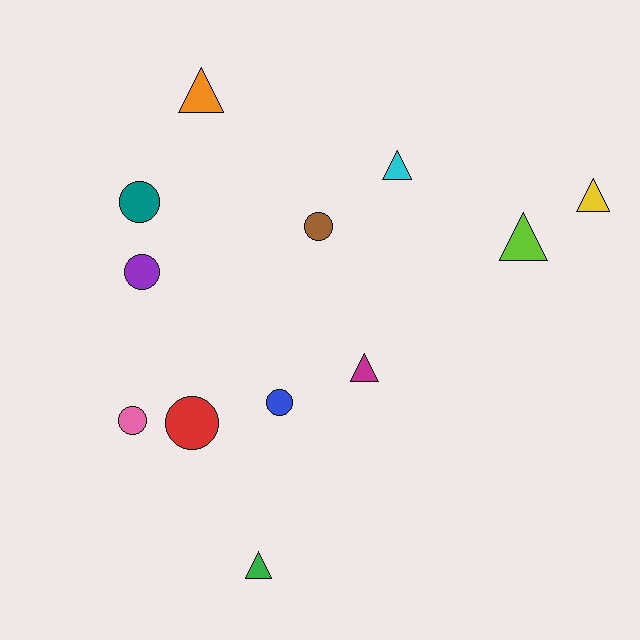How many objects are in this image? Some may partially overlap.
There are 12 objects.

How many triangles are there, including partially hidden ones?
There are 6 triangles.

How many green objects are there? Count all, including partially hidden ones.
There is 1 green object.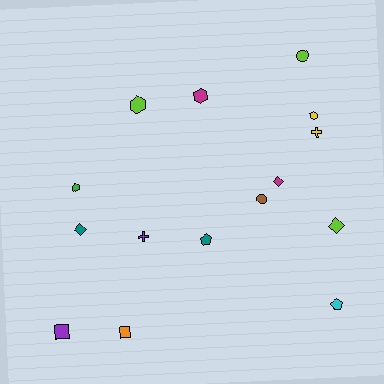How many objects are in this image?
There are 15 objects.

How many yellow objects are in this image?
There are 2 yellow objects.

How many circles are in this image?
There are 2 circles.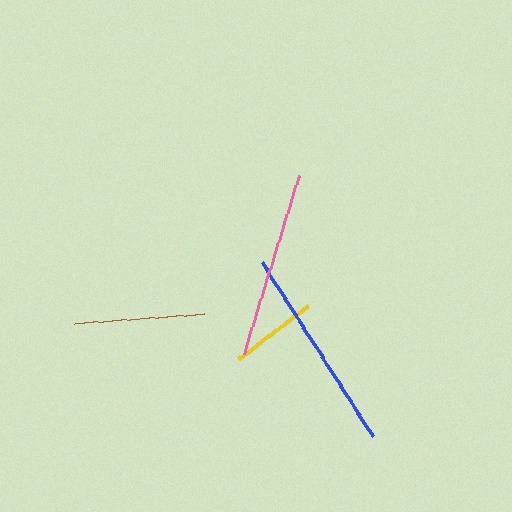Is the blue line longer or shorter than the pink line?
The blue line is longer than the pink line.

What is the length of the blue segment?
The blue segment is approximately 206 pixels long.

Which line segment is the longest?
The blue line is the longest at approximately 206 pixels.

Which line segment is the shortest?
The yellow line is the shortest at approximately 88 pixels.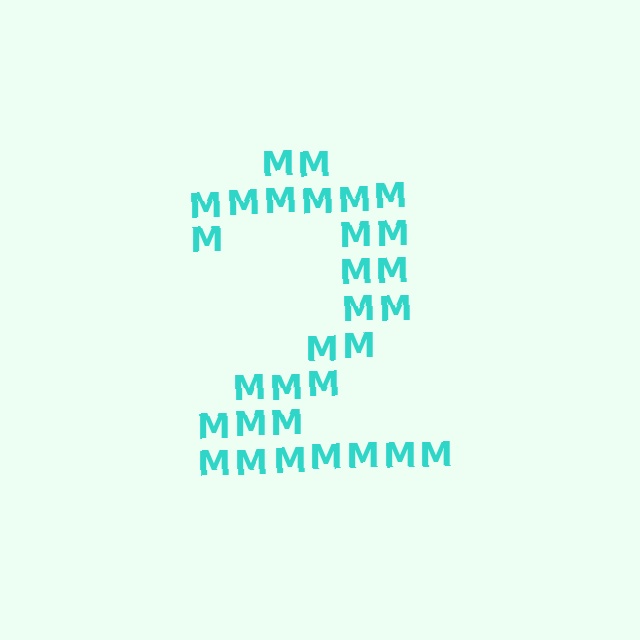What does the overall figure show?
The overall figure shows the digit 2.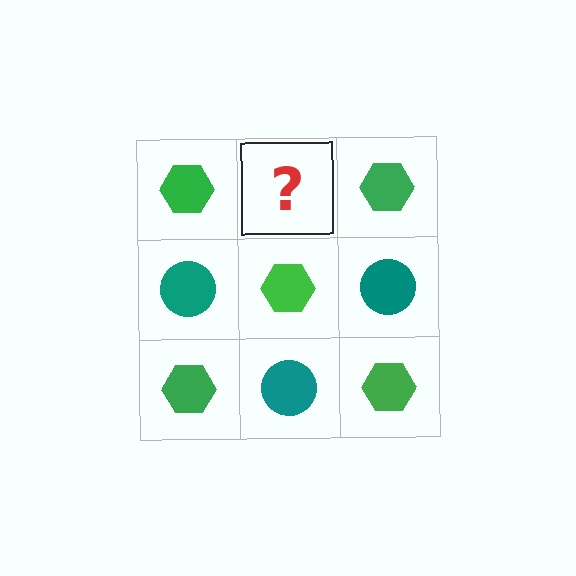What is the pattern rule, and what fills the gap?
The rule is that it alternates green hexagon and teal circle in a checkerboard pattern. The gap should be filled with a teal circle.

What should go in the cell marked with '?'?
The missing cell should contain a teal circle.